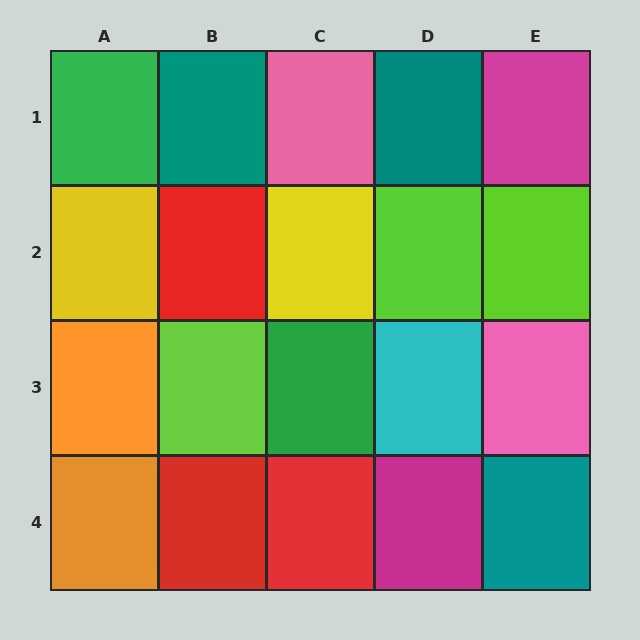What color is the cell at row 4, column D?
Magenta.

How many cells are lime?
3 cells are lime.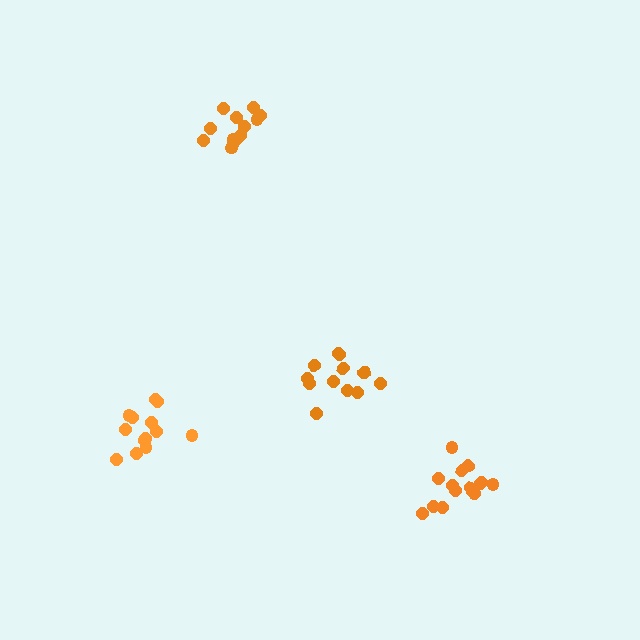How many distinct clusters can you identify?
There are 4 distinct clusters.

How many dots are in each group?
Group 1: 13 dots, Group 2: 14 dots, Group 3: 13 dots, Group 4: 15 dots (55 total).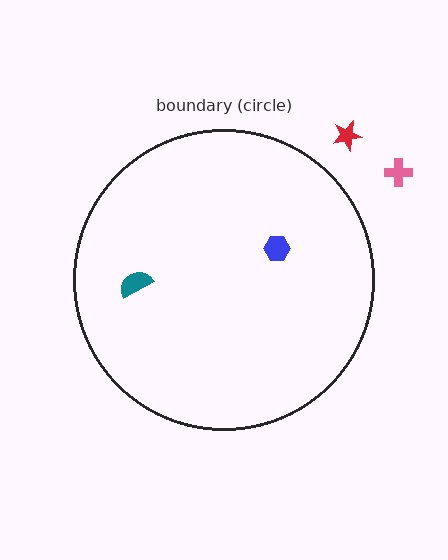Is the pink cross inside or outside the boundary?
Outside.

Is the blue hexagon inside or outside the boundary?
Inside.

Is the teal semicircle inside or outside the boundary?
Inside.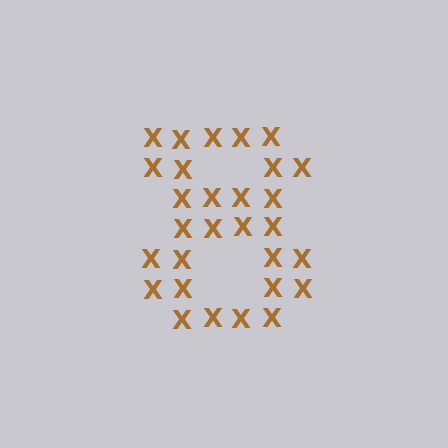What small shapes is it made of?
It is made of small letter X's.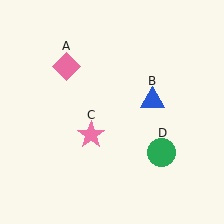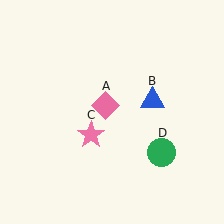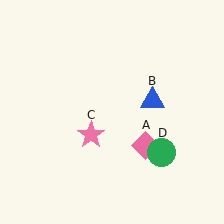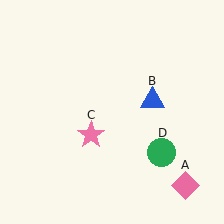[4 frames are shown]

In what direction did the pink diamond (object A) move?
The pink diamond (object A) moved down and to the right.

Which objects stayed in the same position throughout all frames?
Blue triangle (object B) and pink star (object C) and green circle (object D) remained stationary.